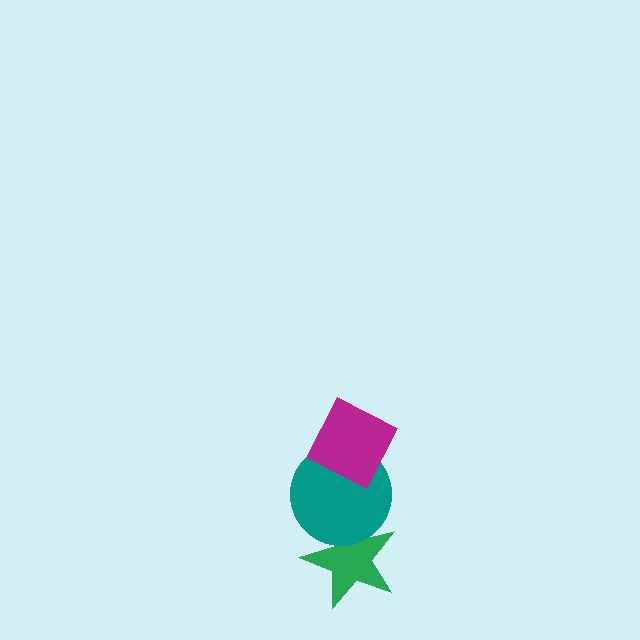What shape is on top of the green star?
The teal circle is on top of the green star.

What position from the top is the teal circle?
The teal circle is 2nd from the top.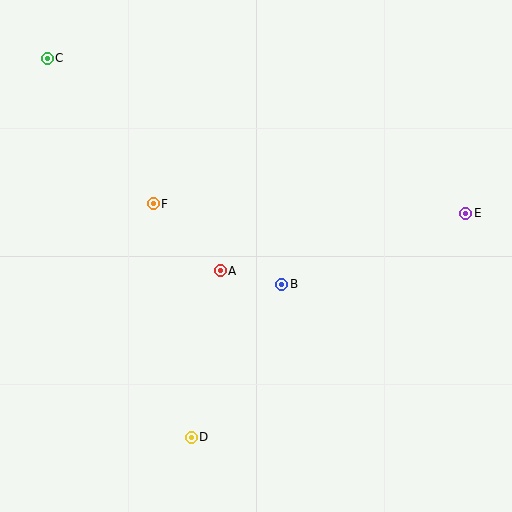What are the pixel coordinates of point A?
Point A is at (220, 271).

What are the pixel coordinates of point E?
Point E is at (466, 213).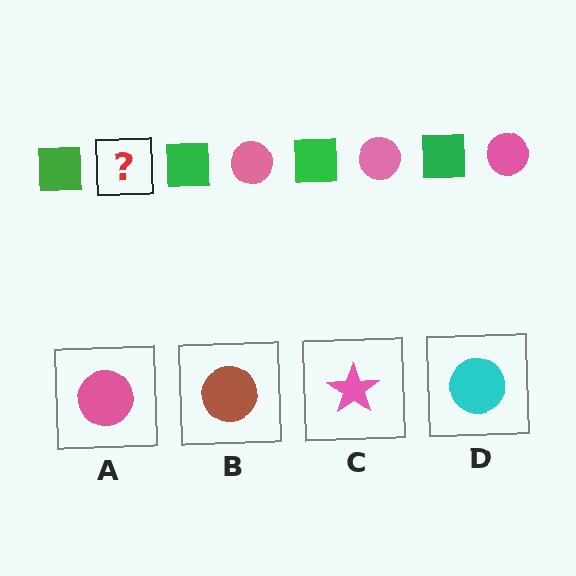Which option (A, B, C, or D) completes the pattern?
A.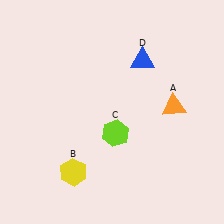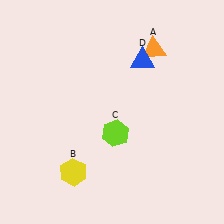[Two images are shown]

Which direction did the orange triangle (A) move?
The orange triangle (A) moved up.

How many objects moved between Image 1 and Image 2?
1 object moved between the two images.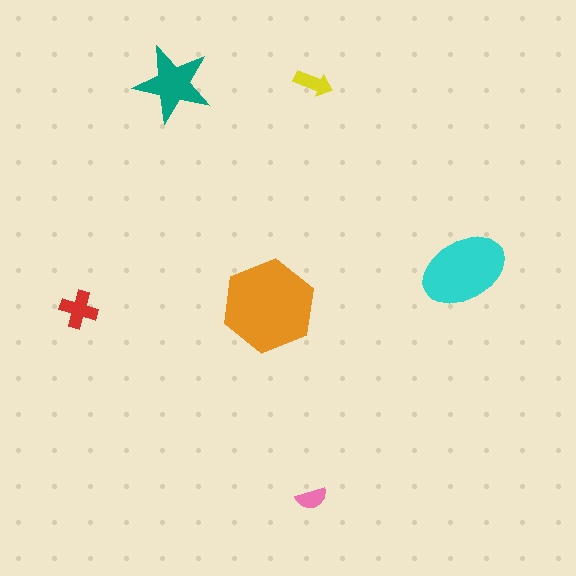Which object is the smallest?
The pink semicircle.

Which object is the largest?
The orange hexagon.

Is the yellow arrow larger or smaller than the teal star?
Smaller.